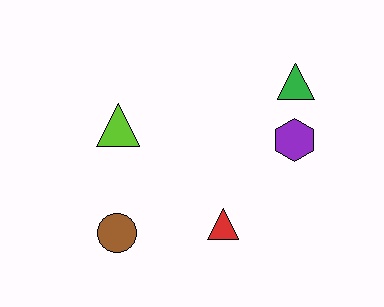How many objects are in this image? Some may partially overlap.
There are 5 objects.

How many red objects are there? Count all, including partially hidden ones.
There is 1 red object.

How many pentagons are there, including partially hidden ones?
There are no pentagons.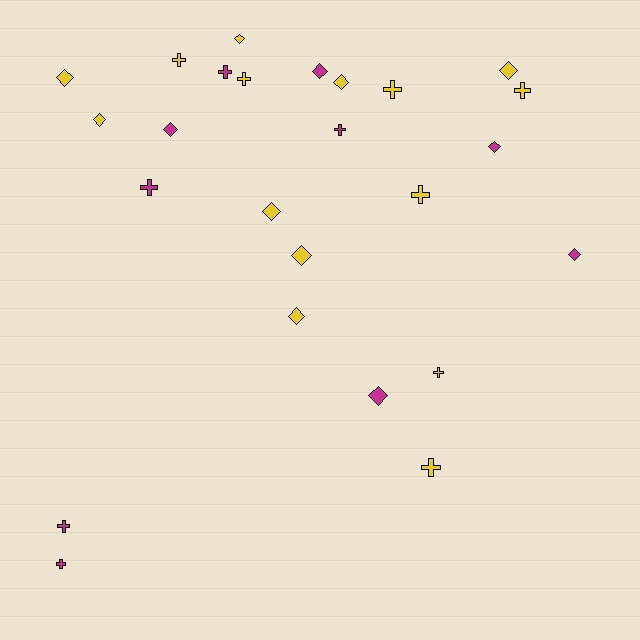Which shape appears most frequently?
Diamond, with 13 objects.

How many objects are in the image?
There are 25 objects.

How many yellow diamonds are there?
There are 8 yellow diamonds.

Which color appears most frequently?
Yellow, with 15 objects.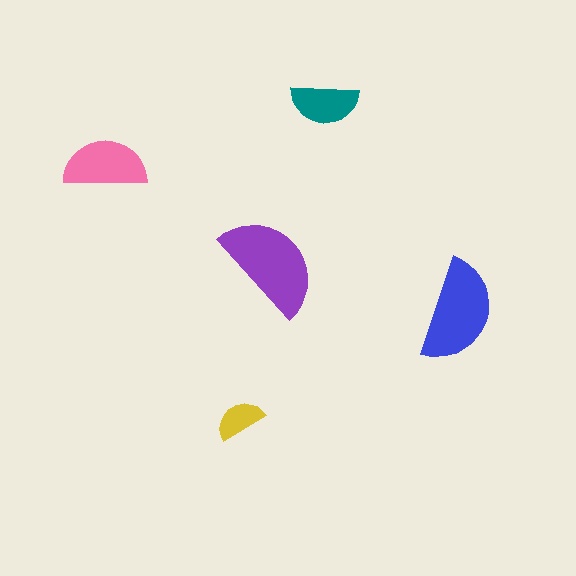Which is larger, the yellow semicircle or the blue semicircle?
The blue one.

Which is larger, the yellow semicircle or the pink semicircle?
The pink one.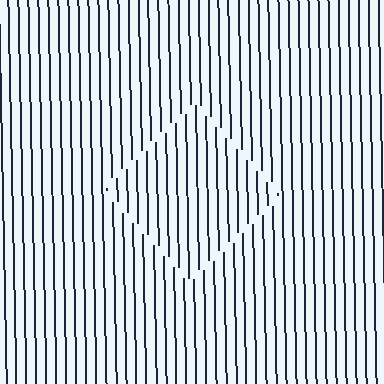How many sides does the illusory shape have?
4 sides — the line-ends trace a square.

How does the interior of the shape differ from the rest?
The interior of the shape contains the same grating, shifted by half a period — the contour is defined by the phase discontinuity where line-ends from the inner and outer gratings abut.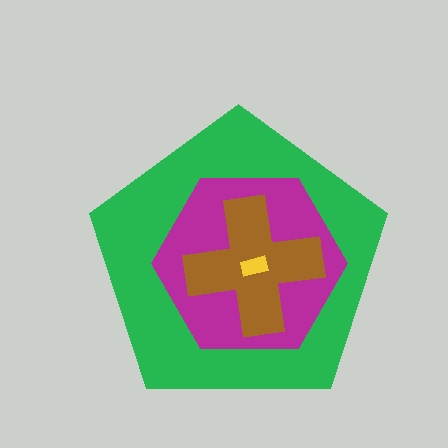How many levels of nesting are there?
4.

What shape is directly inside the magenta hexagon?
The brown cross.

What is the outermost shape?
The green pentagon.